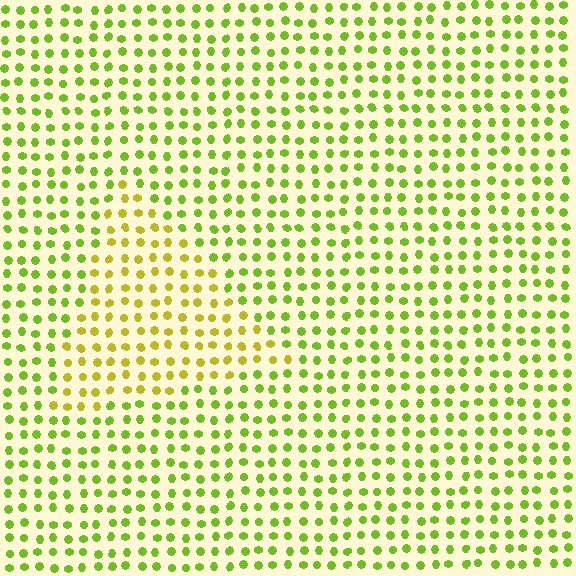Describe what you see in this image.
The image is filled with small lime elements in a uniform arrangement. A triangle-shaped region is visible where the elements are tinted to a slightly different hue, forming a subtle color boundary.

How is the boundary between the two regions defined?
The boundary is defined purely by a slight shift in hue (about 31 degrees). Spacing, size, and orientation are identical on both sides.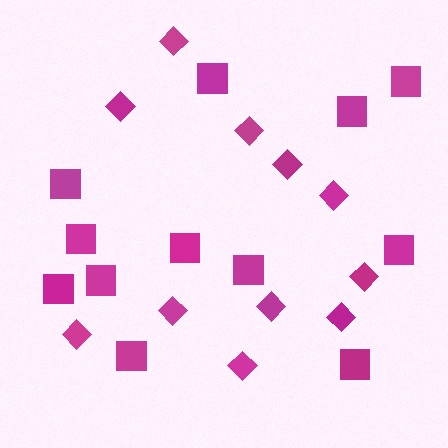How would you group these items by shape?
There are 2 groups: one group of squares (12) and one group of diamonds (11).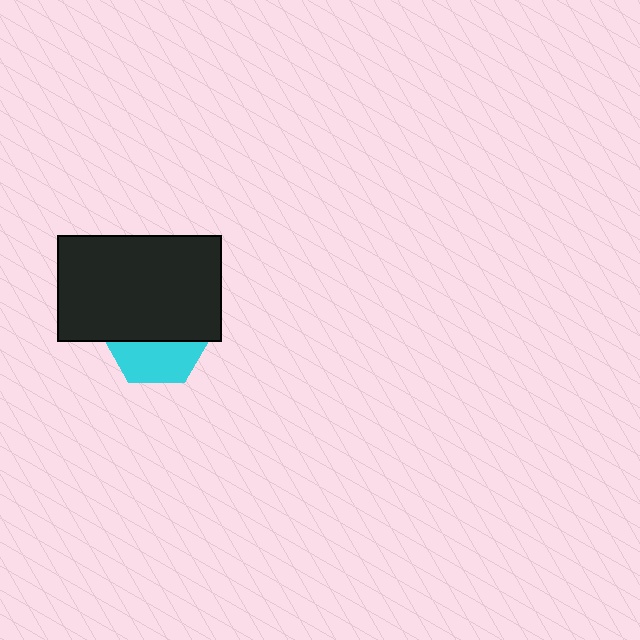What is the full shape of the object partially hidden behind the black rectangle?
The partially hidden object is a cyan hexagon.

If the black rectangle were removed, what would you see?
You would see the complete cyan hexagon.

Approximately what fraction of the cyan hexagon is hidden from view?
Roughly 59% of the cyan hexagon is hidden behind the black rectangle.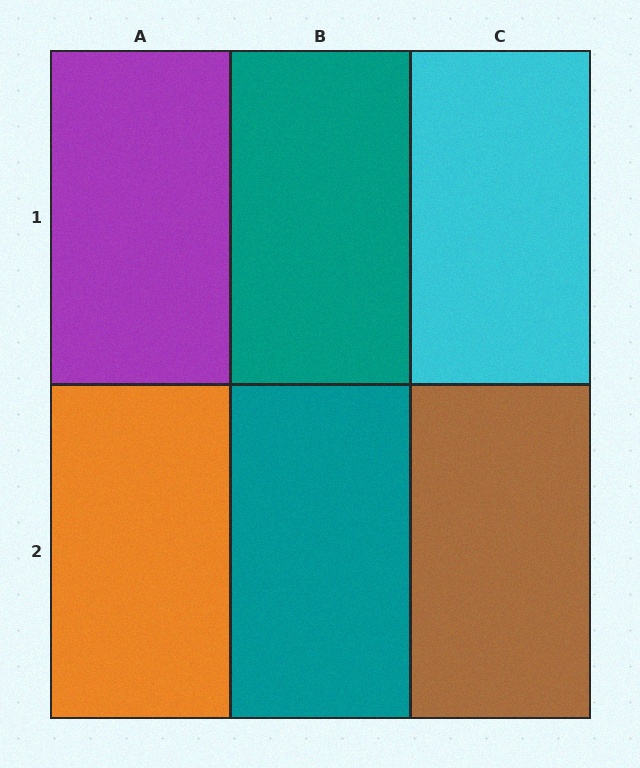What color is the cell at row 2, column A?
Orange.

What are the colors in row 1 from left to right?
Purple, teal, cyan.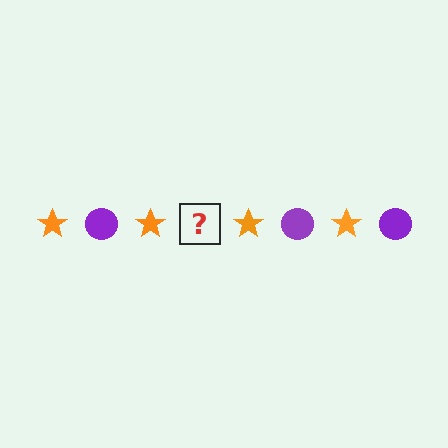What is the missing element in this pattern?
The missing element is a purple circle.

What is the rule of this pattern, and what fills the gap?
The rule is that the pattern alternates between orange star and purple circle. The gap should be filled with a purple circle.